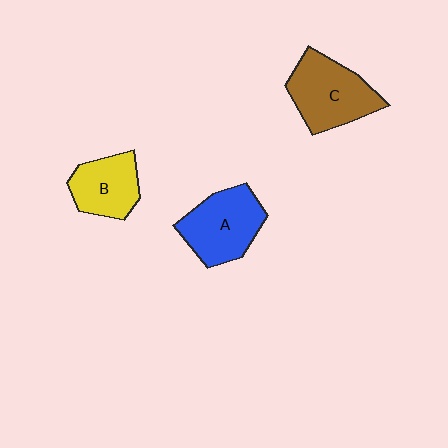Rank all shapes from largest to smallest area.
From largest to smallest: C (brown), A (blue), B (yellow).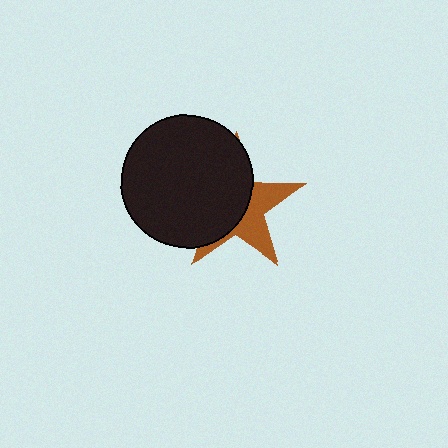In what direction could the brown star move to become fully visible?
The brown star could move right. That would shift it out from behind the black circle entirely.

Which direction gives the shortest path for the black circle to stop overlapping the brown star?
Moving left gives the shortest separation.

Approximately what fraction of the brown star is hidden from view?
Roughly 60% of the brown star is hidden behind the black circle.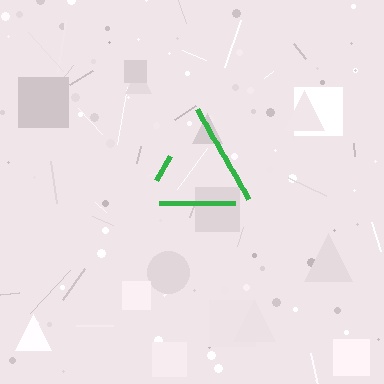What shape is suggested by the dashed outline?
The dashed outline suggests a triangle.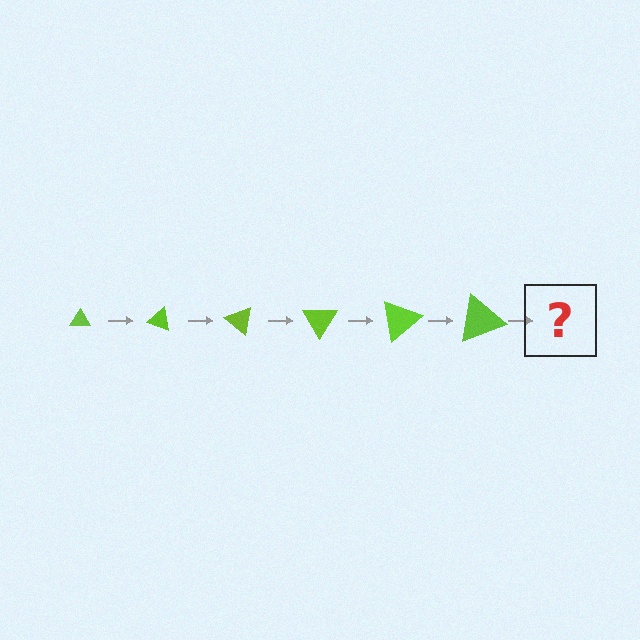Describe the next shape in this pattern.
It should be a triangle, larger than the previous one and rotated 120 degrees from the start.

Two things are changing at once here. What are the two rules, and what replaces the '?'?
The two rules are that the triangle grows larger each step and it rotates 20 degrees each step. The '?' should be a triangle, larger than the previous one and rotated 120 degrees from the start.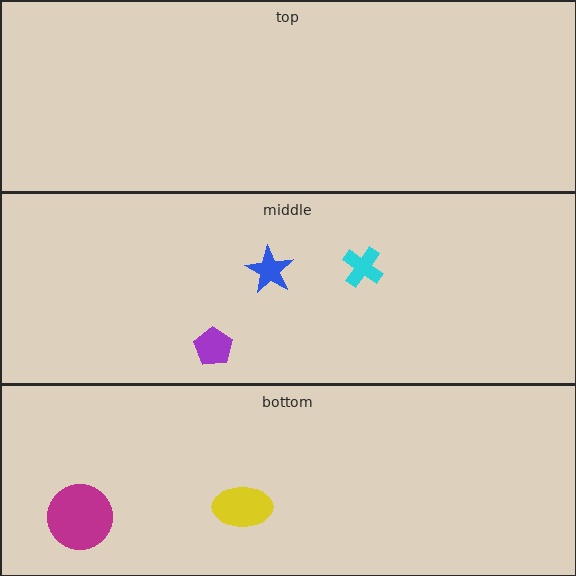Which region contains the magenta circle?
The bottom region.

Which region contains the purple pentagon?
The middle region.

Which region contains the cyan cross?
The middle region.